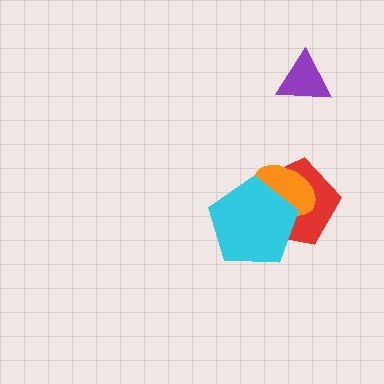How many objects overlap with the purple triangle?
0 objects overlap with the purple triangle.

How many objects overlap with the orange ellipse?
2 objects overlap with the orange ellipse.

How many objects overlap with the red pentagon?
2 objects overlap with the red pentagon.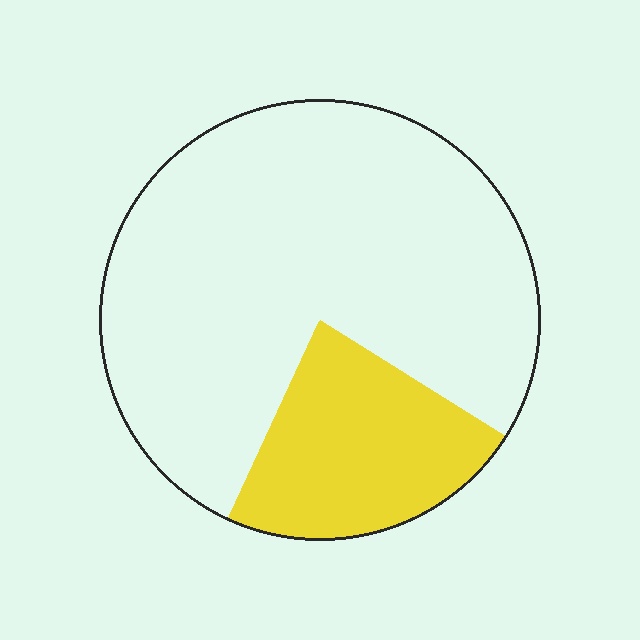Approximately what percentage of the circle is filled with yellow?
Approximately 25%.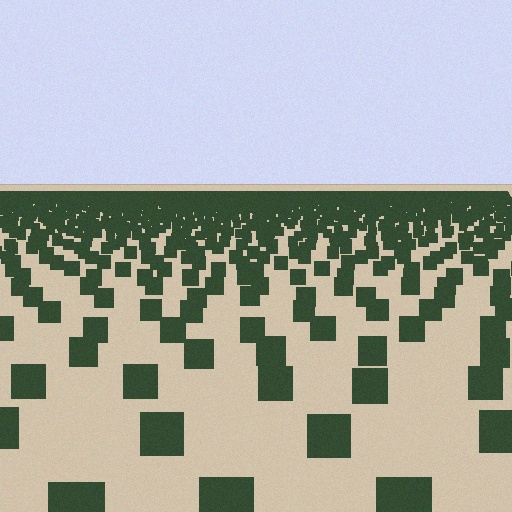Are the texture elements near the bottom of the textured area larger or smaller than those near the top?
Larger. Near the bottom, elements are closer to the viewer and appear at a bigger on-screen size.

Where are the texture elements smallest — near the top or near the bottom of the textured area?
Near the top.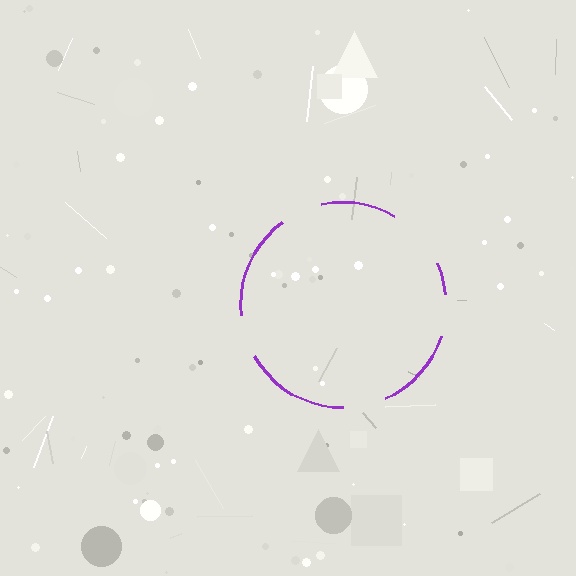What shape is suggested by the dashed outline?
The dashed outline suggests a circle.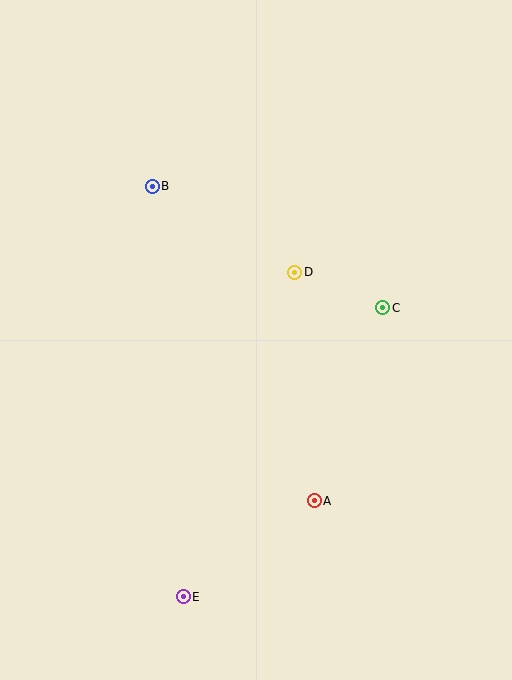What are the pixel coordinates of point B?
Point B is at (152, 186).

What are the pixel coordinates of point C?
Point C is at (383, 308).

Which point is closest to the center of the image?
Point D at (295, 272) is closest to the center.